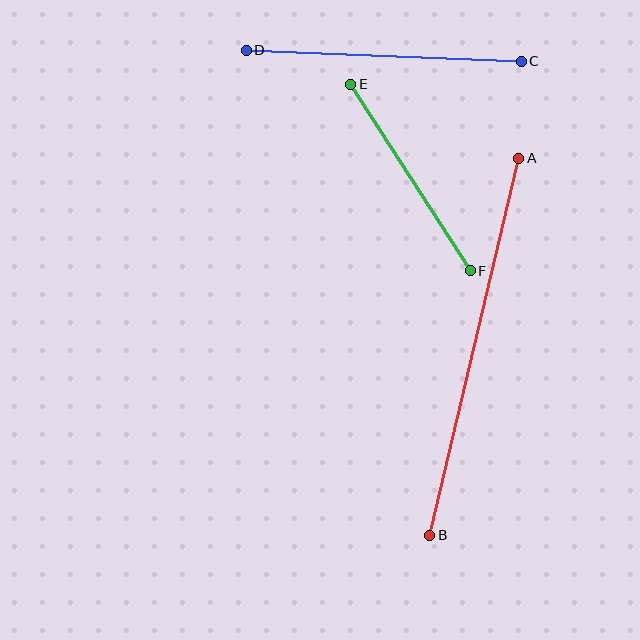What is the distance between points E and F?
The distance is approximately 222 pixels.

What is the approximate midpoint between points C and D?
The midpoint is at approximately (384, 56) pixels.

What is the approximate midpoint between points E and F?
The midpoint is at approximately (411, 178) pixels.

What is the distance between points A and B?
The distance is approximately 388 pixels.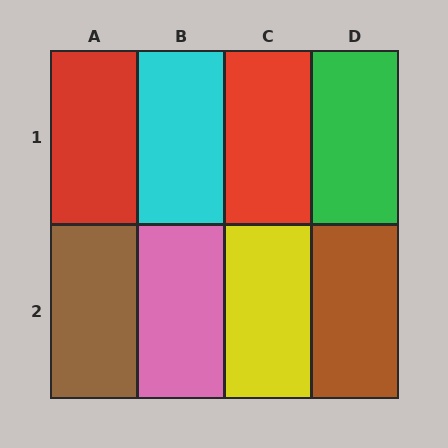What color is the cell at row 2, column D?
Brown.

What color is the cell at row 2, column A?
Brown.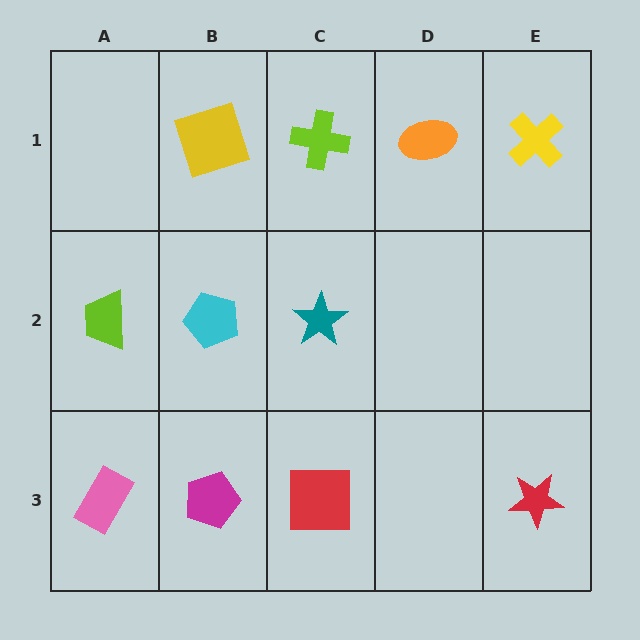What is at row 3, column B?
A magenta pentagon.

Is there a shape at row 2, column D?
No, that cell is empty.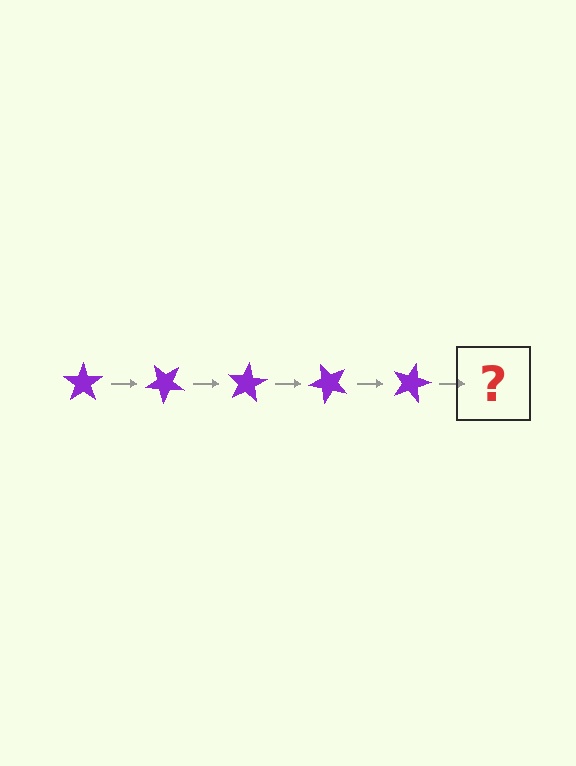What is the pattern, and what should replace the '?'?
The pattern is that the star rotates 40 degrees each step. The '?' should be a purple star rotated 200 degrees.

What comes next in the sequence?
The next element should be a purple star rotated 200 degrees.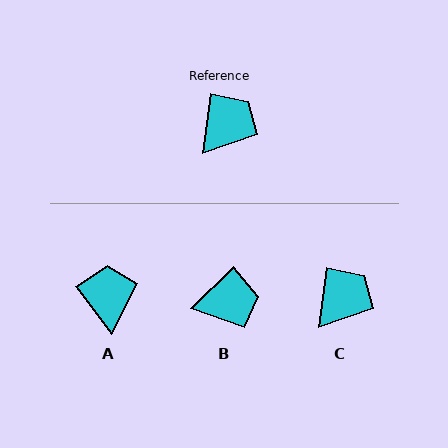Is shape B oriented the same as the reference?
No, it is off by about 39 degrees.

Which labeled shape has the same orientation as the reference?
C.